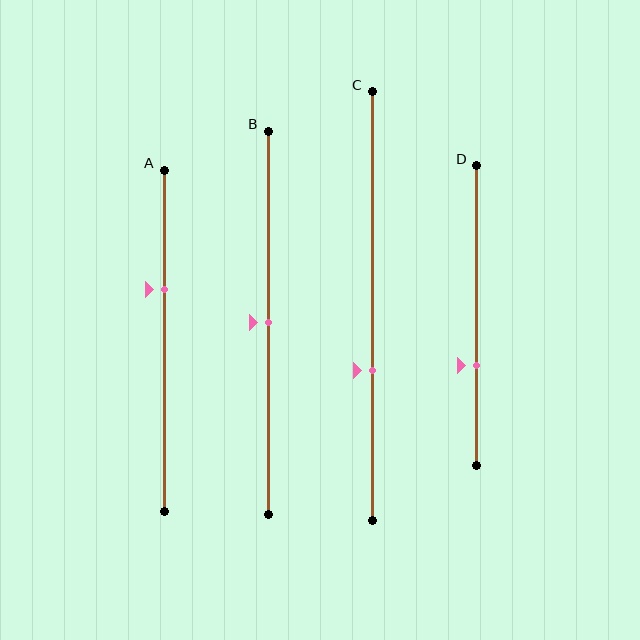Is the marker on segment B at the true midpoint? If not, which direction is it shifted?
Yes, the marker on segment B is at the true midpoint.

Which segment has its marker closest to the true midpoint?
Segment B has its marker closest to the true midpoint.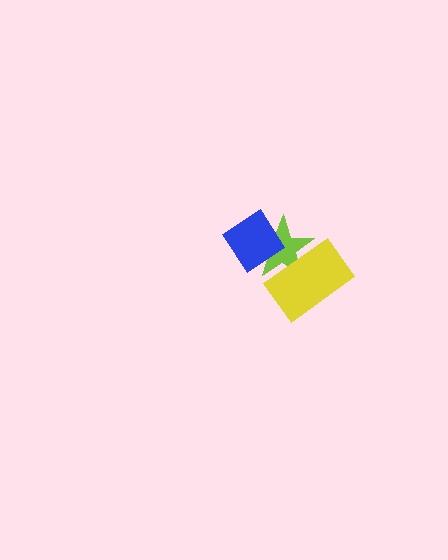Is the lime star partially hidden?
Yes, it is partially covered by another shape.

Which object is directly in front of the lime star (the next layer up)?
The blue diamond is directly in front of the lime star.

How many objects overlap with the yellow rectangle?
1 object overlaps with the yellow rectangle.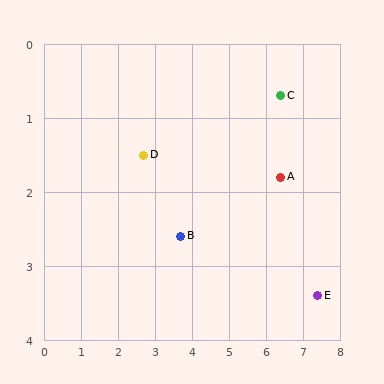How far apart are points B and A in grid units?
Points B and A are about 2.8 grid units apart.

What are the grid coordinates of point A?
Point A is at approximately (6.4, 1.8).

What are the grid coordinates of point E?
Point E is at approximately (7.4, 3.4).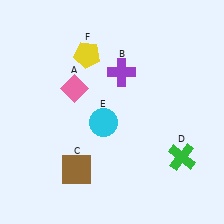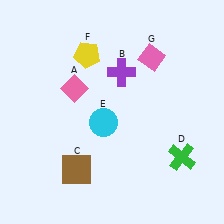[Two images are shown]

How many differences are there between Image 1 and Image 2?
There is 1 difference between the two images.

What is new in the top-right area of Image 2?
A pink diamond (G) was added in the top-right area of Image 2.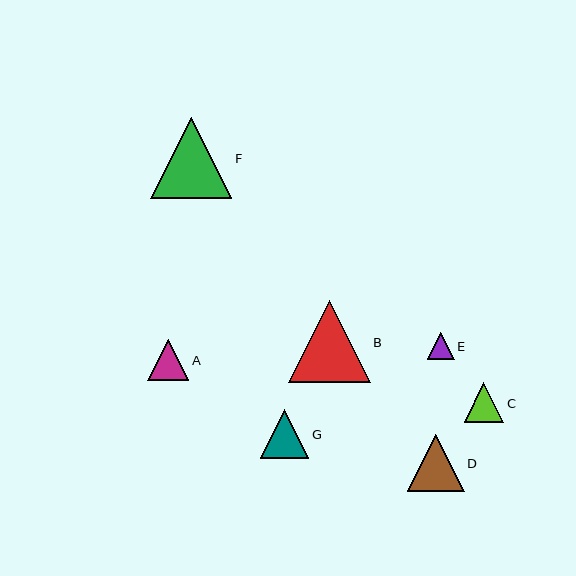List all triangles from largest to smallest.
From largest to smallest: F, B, D, G, A, C, E.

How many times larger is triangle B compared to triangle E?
Triangle B is approximately 3.0 times the size of triangle E.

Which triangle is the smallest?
Triangle E is the smallest with a size of approximately 27 pixels.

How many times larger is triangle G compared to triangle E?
Triangle G is approximately 1.8 times the size of triangle E.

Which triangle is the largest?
Triangle F is the largest with a size of approximately 82 pixels.